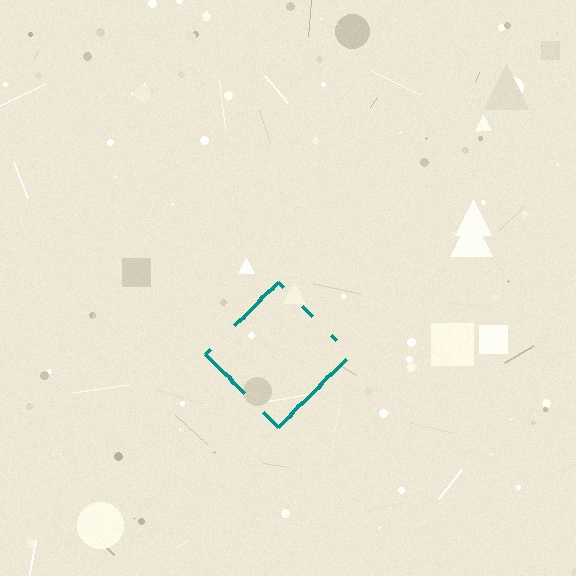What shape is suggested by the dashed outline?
The dashed outline suggests a diamond.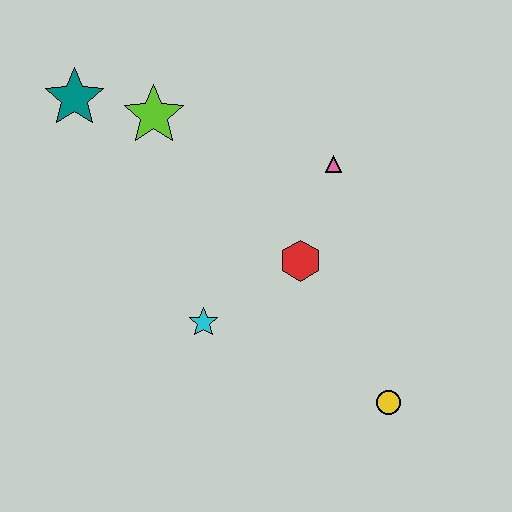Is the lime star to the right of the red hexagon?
No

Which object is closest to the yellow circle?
The red hexagon is closest to the yellow circle.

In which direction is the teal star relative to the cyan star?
The teal star is above the cyan star.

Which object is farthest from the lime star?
The yellow circle is farthest from the lime star.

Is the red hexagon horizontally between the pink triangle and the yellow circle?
No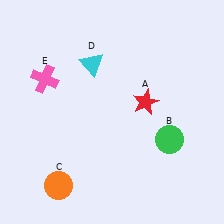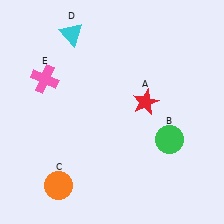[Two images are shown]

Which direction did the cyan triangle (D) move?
The cyan triangle (D) moved up.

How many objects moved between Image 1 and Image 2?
1 object moved between the two images.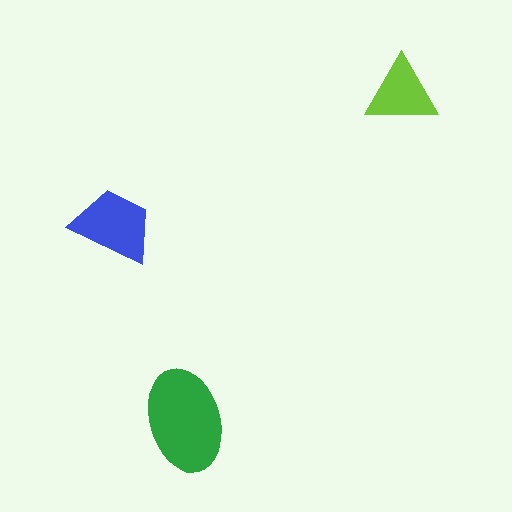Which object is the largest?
The green ellipse.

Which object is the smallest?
The lime triangle.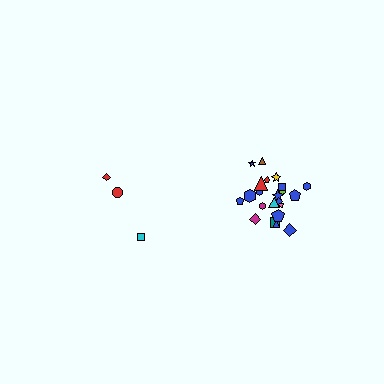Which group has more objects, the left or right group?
The right group.